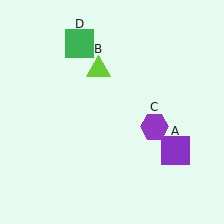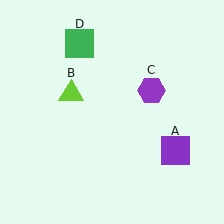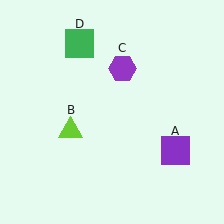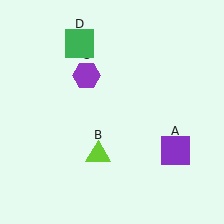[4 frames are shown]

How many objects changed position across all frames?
2 objects changed position: lime triangle (object B), purple hexagon (object C).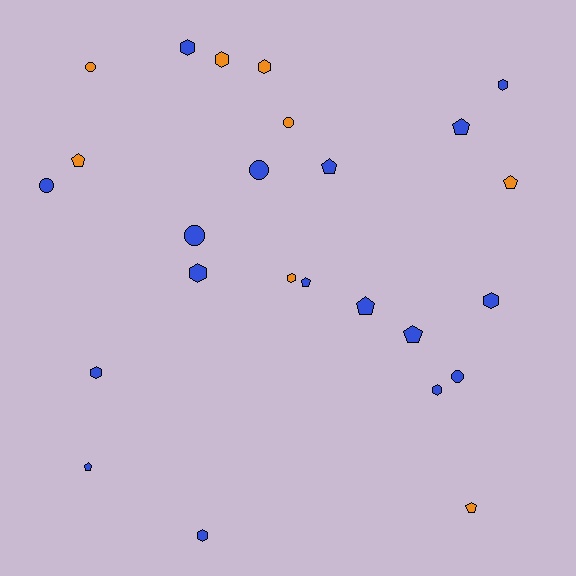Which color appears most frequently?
Blue, with 17 objects.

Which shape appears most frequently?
Hexagon, with 10 objects.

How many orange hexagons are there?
There are 3 orange hexagons.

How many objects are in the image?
There are 25 objects.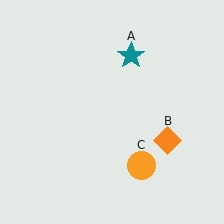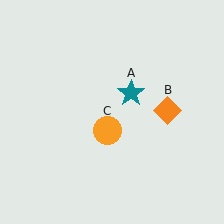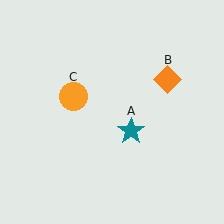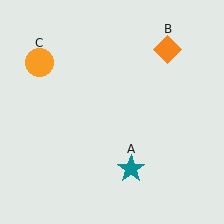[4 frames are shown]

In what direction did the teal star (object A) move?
The teal star (object A) moved down.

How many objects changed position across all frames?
3 objects changed position: teal star (object A), orange diamond (object B), orange circle (object C).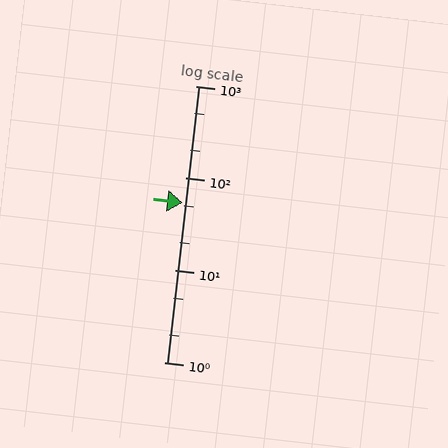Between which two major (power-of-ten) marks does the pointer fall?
The pointer is between 10 and 100.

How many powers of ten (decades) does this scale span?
The scale spans 3 decades, from 1 to 1000.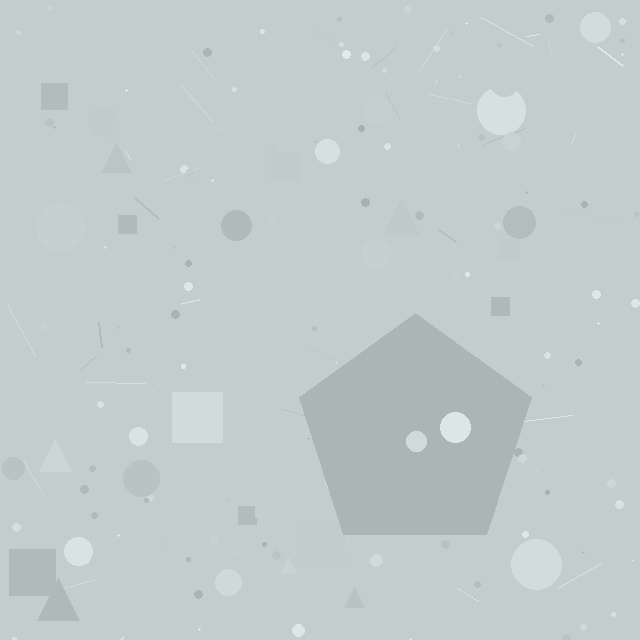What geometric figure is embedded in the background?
A pentagon is embedded in the background.